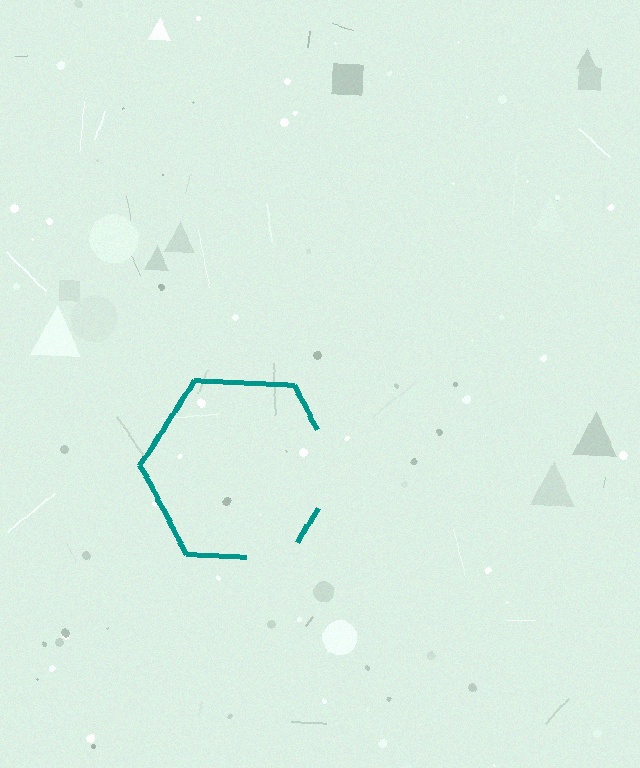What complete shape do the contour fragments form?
The contour fragments form a hexagon.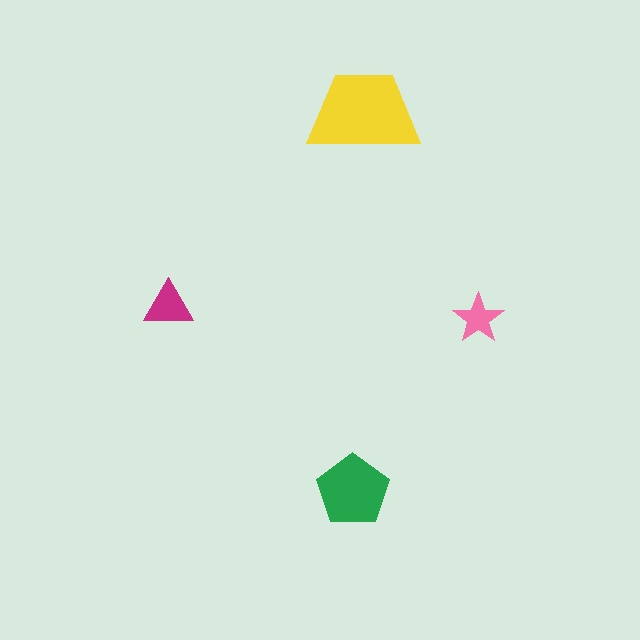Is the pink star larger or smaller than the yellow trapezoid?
Smaller.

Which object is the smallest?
The pink star.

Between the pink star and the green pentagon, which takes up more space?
The green pentagon.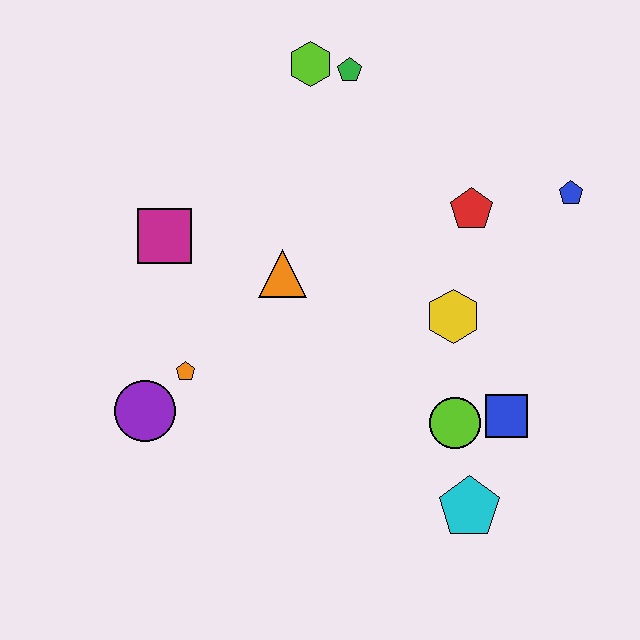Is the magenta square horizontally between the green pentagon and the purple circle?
Yes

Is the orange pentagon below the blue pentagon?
Yes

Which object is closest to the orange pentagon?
The purple circle is closest to the orange pentagon.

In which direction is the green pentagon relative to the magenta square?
The green pentagon is to the right of the magenta square.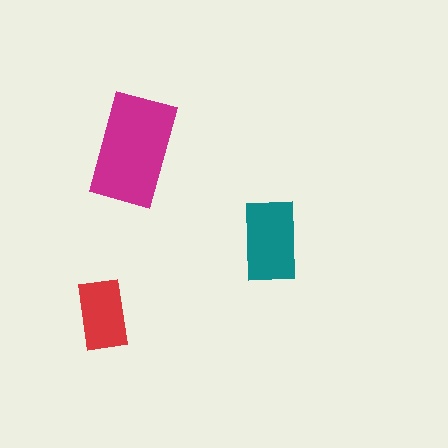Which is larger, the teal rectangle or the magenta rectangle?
The magenta one.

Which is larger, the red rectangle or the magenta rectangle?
The magenta one.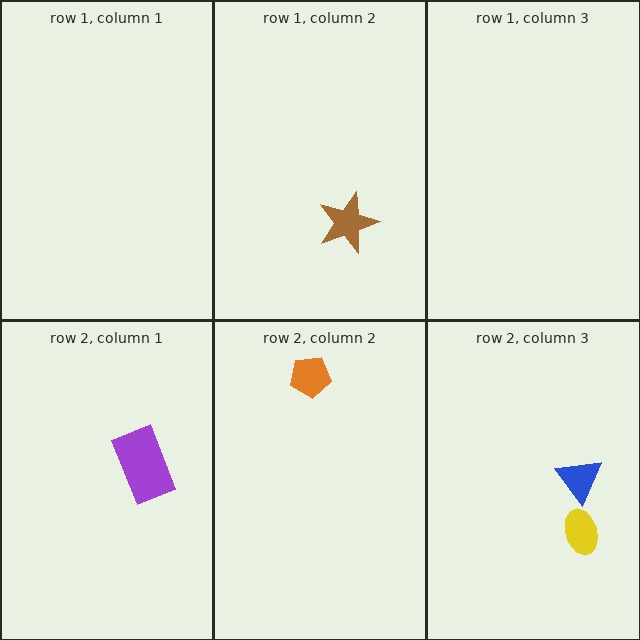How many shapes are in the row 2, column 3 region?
2.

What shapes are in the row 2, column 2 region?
The orange pentagon.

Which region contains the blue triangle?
The row 2, column 3 region.